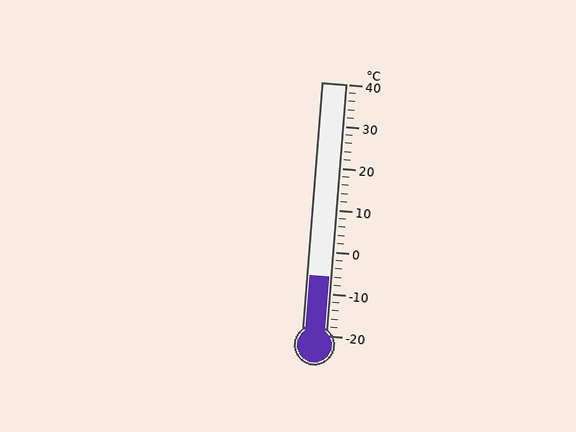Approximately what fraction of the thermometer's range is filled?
The thermometer is filled to approximately 25% of its range.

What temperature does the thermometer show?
The thermometer shows approximately -6°C.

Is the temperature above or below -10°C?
The temperature is above -10°C.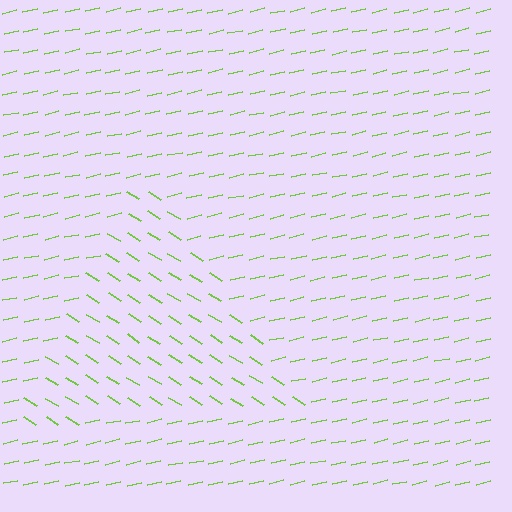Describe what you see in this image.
The image is filled with small lime line segments. A triangle region in the image has lines oriented differently from the surrounding lines, creating a visible texture boundary.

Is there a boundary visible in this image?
Yes, there is a texture boundary formed by a change in line orientation.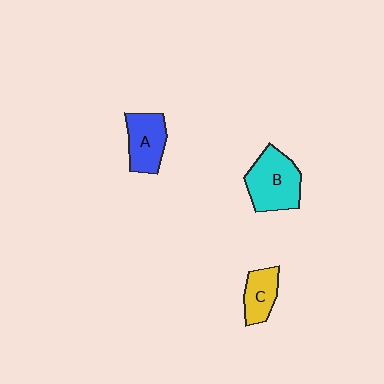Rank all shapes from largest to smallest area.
From largest to smallest: B (cyan), A (blue), C (yellow).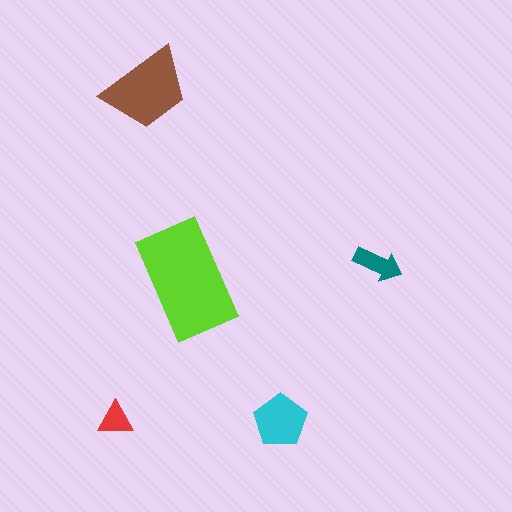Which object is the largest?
The lime rectangle.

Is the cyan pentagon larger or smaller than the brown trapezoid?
Smaller.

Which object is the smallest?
The red triangle.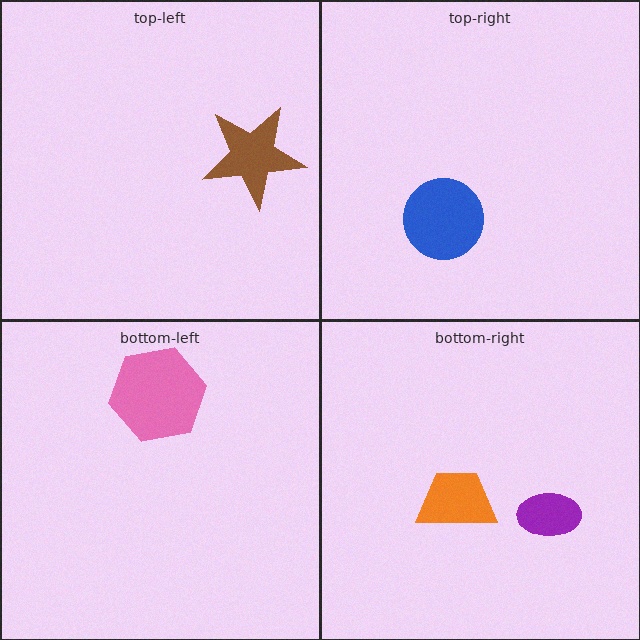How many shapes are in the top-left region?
1.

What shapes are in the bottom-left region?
The pink hexagon.